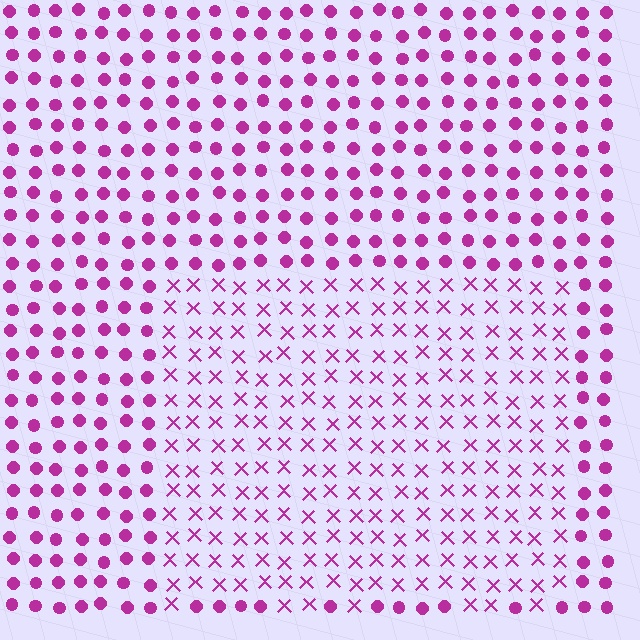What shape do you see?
I see a rectangle.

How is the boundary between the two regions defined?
The boundary is defined by a change in element shape: X marks inside vs. circles outside. All elements share the same color and spacing.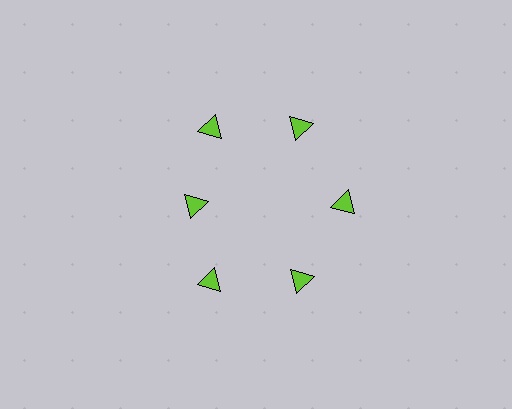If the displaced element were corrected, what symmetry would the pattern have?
It would have 6-fold rotational symmetry — the pattern would map onto itself every 60 degrees.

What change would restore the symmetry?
The symmetry would be restored by moving it outward, back onto the ring so that all 6 triangles sit at equal angles and equal distance from the center.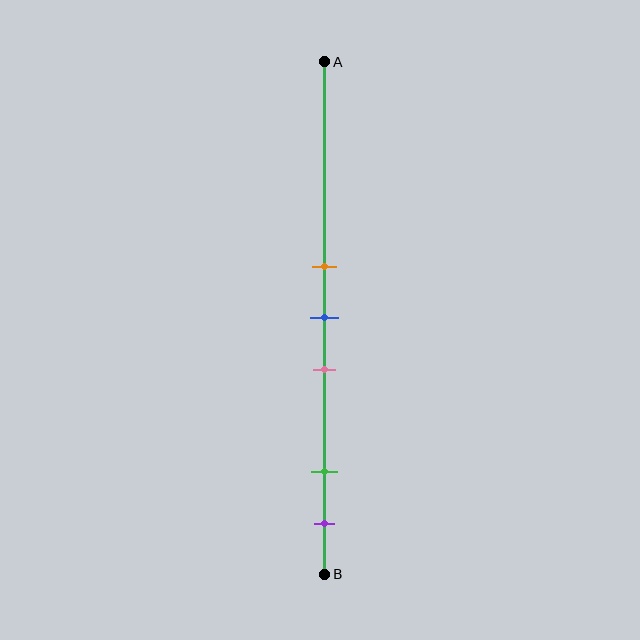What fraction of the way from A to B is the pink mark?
The pink mark is approximately 60% (0.6) of the way from A to B.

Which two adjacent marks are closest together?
The orange and blue marks are the closest adjacent pair.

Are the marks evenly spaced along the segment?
No, the marks are not evenly spaced.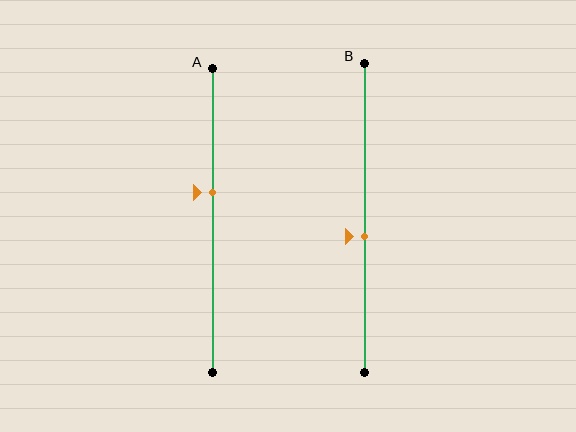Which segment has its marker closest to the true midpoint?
Segment B has its marker closest to the true midpoint.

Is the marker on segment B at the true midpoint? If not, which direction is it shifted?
No, the marker on segment B is shifted downward by about 6% of the segment length.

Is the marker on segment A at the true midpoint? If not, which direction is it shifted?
No, the marker on segment A is shifted upward by about 9% of the segment length.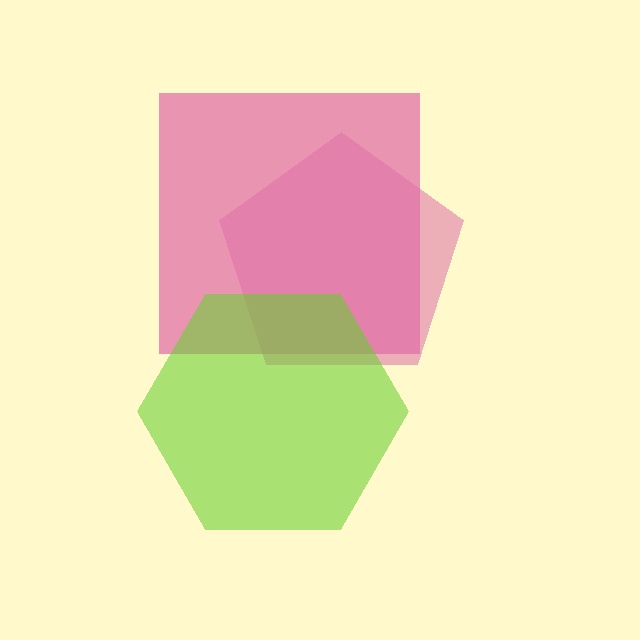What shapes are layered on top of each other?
The layered shapes are: a magenta square, a pink pentagon, a lime hexagon.